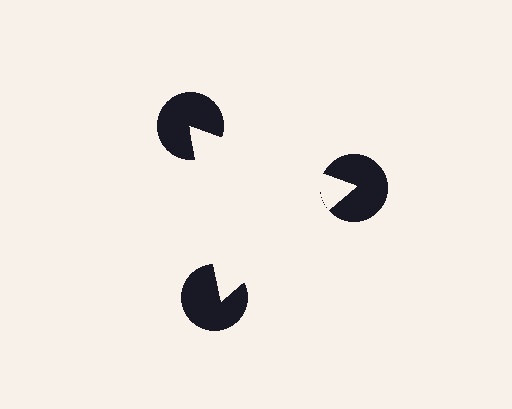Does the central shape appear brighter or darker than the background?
It typically appears slightly brighter than the background, even though no actual brightness change is drawn.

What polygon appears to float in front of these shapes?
An illusory triangle — its edges are inferred from the aligned wedge cuts in the pac-man discs, not physically drawn.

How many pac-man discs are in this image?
There are 3 — one at each vertex of the illusory triangle.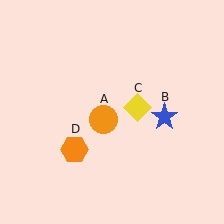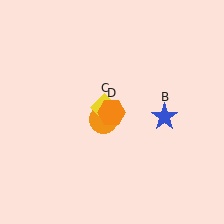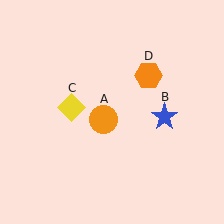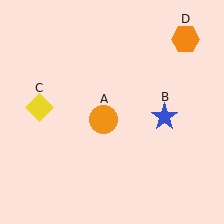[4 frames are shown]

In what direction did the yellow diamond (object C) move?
The yellow diamond (object C) moved left.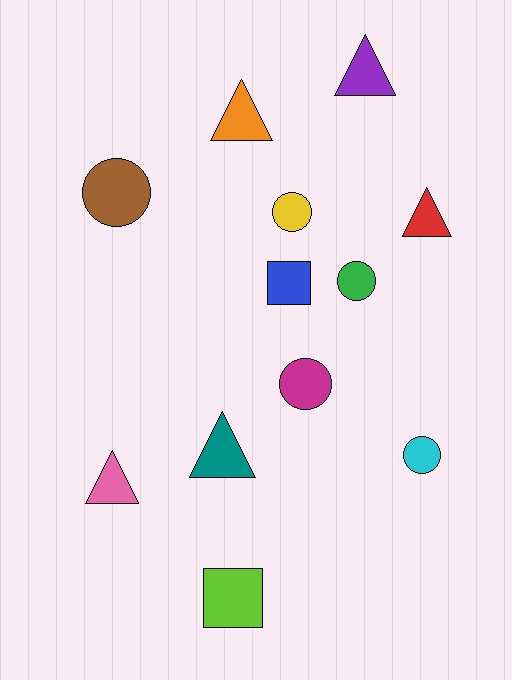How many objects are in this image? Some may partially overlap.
There are 12 objects.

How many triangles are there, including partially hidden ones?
There are 5 triangles.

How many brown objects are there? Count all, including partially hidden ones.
There is 1 brown object.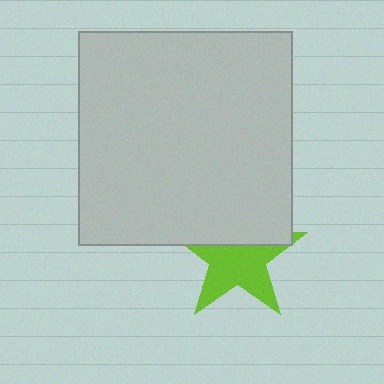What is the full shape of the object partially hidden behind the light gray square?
The partially hidden object is a lime star.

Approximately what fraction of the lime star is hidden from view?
Roughly 39% of the lime star is hidden behind the light gray square.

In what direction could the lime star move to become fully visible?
The lime star could move down. That would shift it out from behind the light gray square entirely.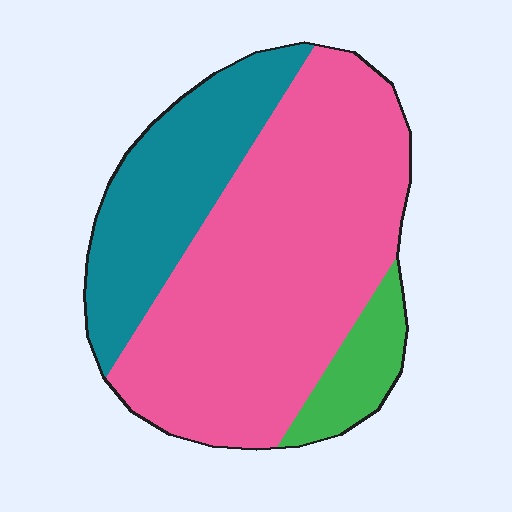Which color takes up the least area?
Green, at roughly 10%.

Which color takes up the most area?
Pink, at roughly 65%.